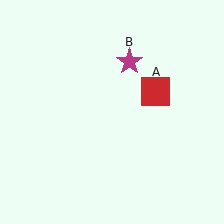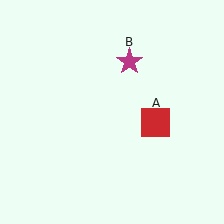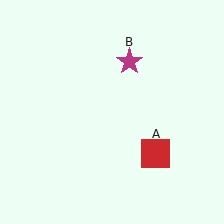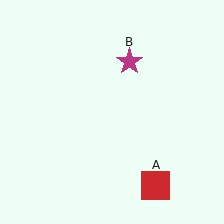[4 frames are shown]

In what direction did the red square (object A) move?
The red square (object A) moved down.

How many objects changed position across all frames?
1 object changed position: red square (object A).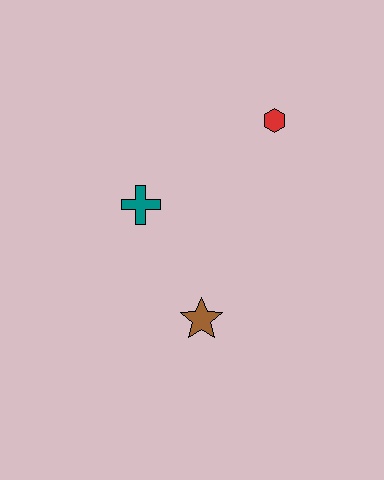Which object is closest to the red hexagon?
The teal cross is closest to the red hexagon.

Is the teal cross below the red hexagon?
Yes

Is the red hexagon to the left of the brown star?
No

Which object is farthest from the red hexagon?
The brown star is farthest from the red hexagon.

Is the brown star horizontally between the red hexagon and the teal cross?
Yes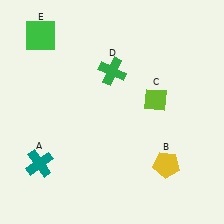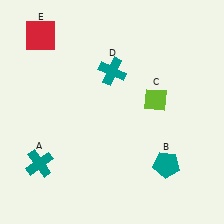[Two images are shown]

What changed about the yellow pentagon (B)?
In Image 1, B is yellow. In Image 2, it changed to teal.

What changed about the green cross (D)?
In Image 1, D is green. In Image 2, it changed to teal.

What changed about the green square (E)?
In Image 1, E is green. In Image 2, it changed to red.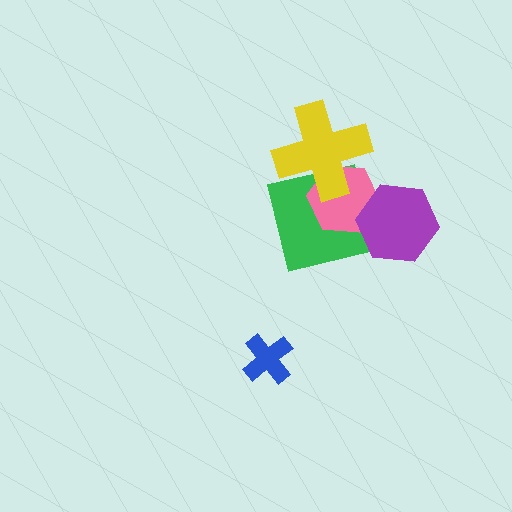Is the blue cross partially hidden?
No, no other shape covers it.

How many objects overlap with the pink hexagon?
3 objects overlap with the pink hexagon.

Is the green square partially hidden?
Yes, it is partially covered by another shape.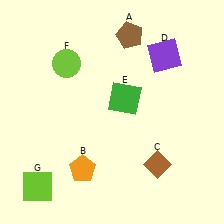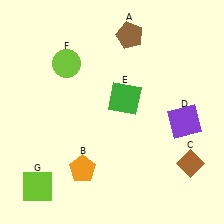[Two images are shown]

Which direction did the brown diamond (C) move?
The brown diamond (C) moved right.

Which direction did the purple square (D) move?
The purple square (D) moved down.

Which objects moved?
The objects that moved are: the brown diamond (C), the purple square (D).